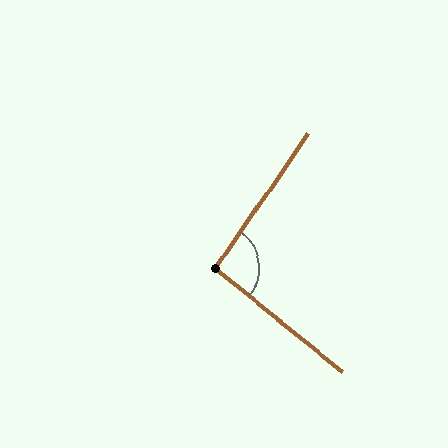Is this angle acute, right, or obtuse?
It is approximately a right angle.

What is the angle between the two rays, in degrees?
Approximately 95 degrees.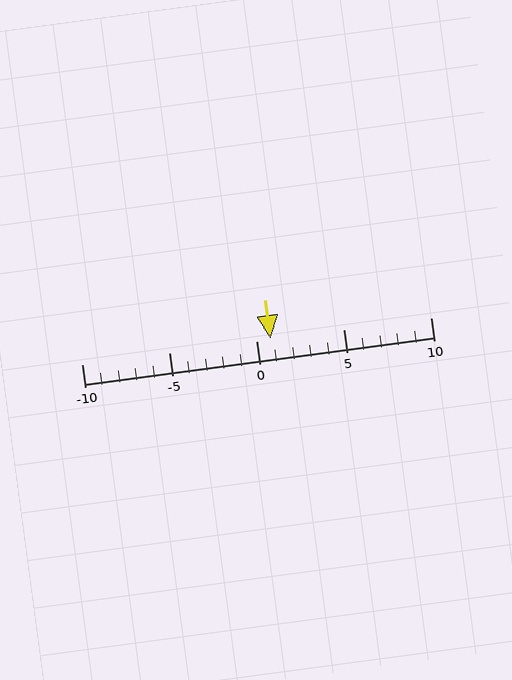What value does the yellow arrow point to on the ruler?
The yellow arrow points to approximately 1.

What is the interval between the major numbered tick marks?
The major tick marks are spaced 5 units apart.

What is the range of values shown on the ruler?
The ruler shows values from -10 to 10.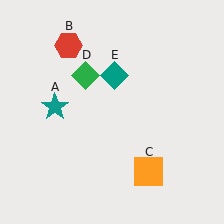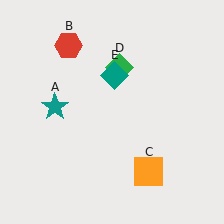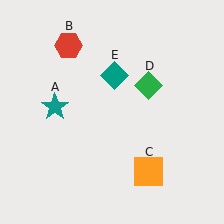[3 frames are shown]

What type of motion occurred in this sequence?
The green diamond (object D) rotated clockwise around the center of the scene.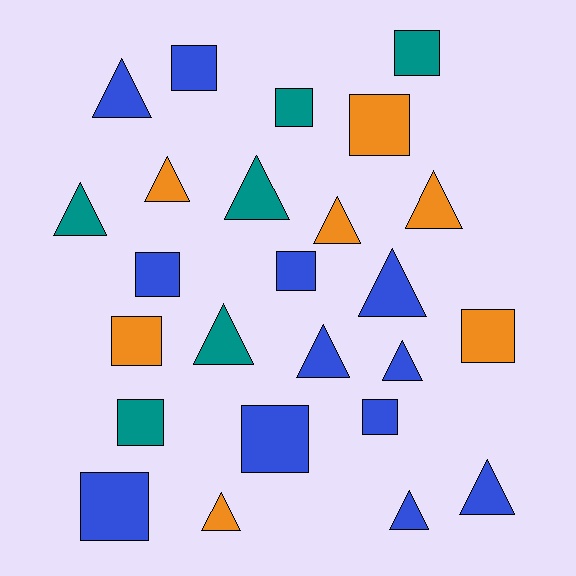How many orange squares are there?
There are 3 orange squares.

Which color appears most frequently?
Blue, with 12 objects.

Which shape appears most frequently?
Triangle, with 13 objects.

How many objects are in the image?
There are 25 objects.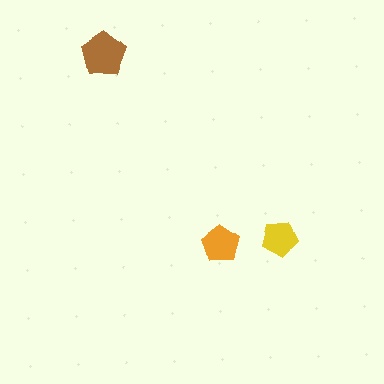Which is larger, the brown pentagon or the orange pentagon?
The brown one.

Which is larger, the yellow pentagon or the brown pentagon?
The brown one.